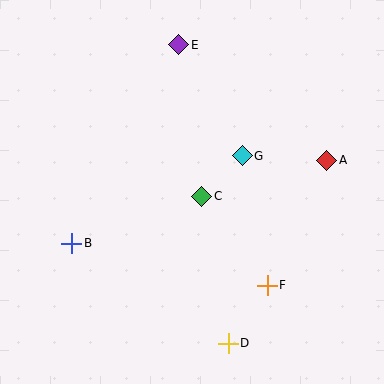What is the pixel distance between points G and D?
The distance between G and D is 188 pixels.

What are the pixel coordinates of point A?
Point A is at (327, 160).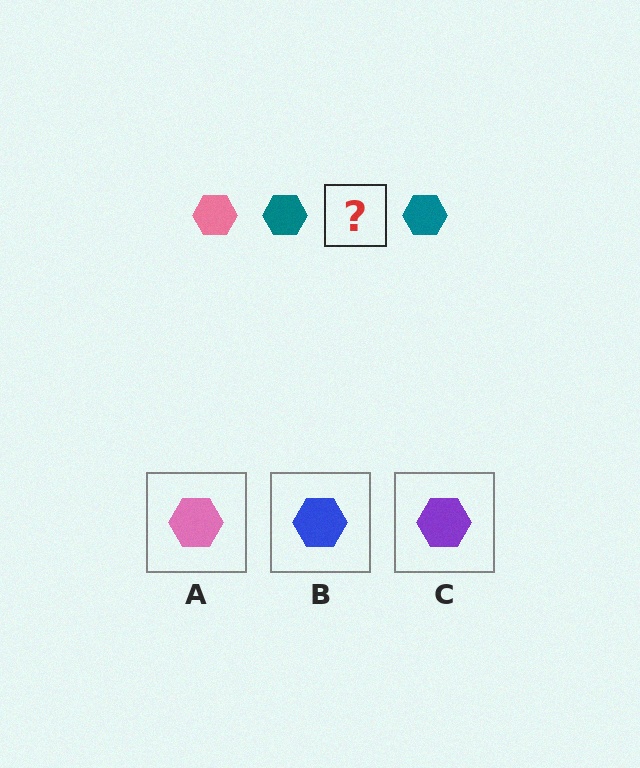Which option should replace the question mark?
Option A.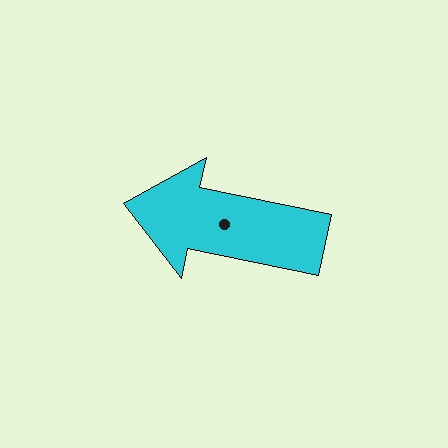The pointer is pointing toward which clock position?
Roughly 9 o'clock.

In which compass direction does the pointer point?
West.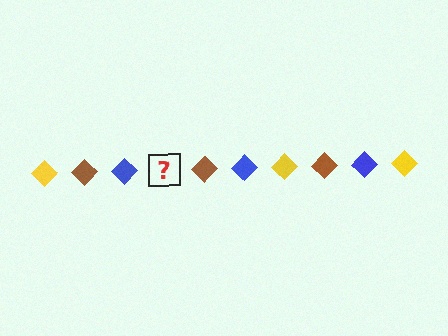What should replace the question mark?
The question mark should be replaced with a yellow diamond.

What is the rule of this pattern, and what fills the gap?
The rule is that the pattern cycles through yellow, brown, blue diamonds. The gap should be filled with a yellow diamond.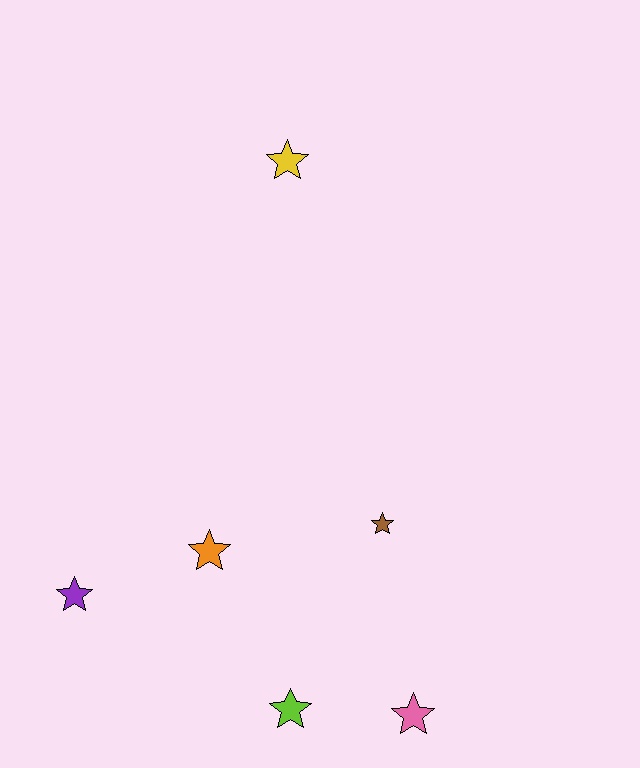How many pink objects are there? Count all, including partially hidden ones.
There is 1 pink object.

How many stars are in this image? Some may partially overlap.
There are 6 stars.